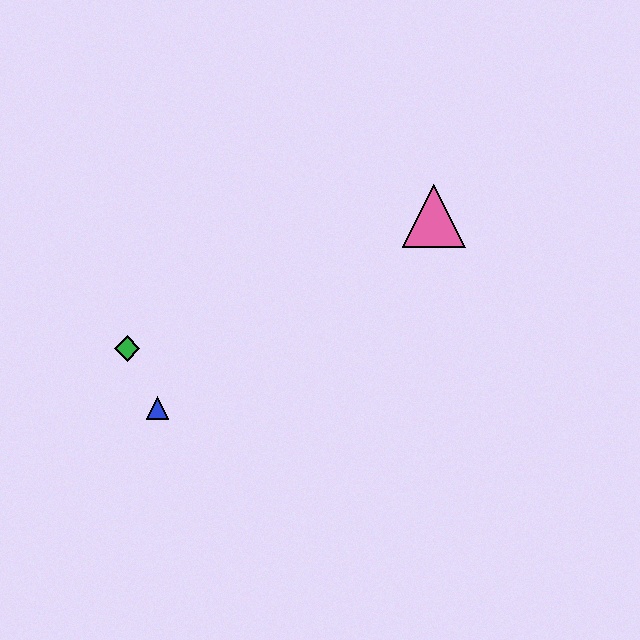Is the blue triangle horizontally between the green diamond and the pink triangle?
Yes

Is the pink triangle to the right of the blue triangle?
Yes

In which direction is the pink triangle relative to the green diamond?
The pink triangle is to the right of the green diamond.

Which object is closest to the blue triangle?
The green diamond is closest to the blue triangle.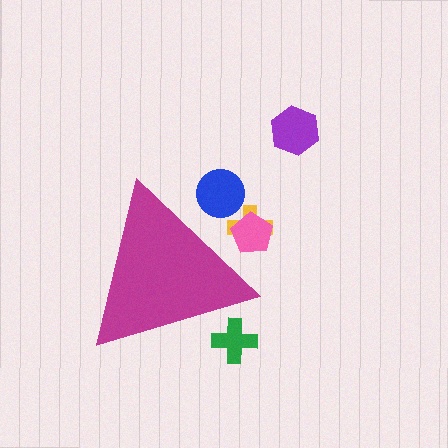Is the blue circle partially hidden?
Yes, the blue circle is partially hidden behind the magenta triangle.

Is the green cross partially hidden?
Yes, the green cross is partially hidden behind the magenta triangle.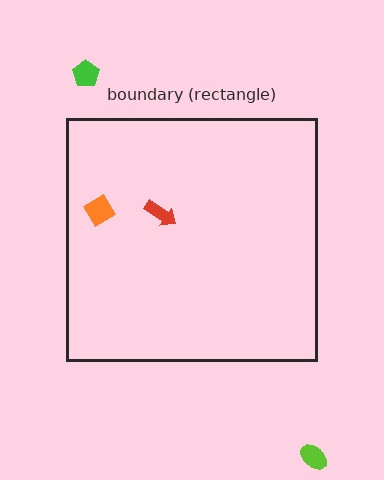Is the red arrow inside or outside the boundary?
Inside.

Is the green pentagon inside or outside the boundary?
Outside.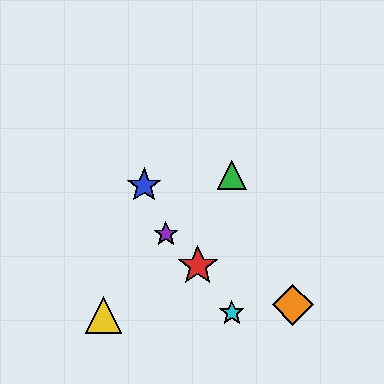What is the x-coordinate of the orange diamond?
The orange diamond is at x≈293.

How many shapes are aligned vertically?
2 shapes (the green triangle, the cyan star) are aligned vertically.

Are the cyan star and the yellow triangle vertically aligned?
No, the cyan star is at x≈232 and the yellow triangle is at x≈104.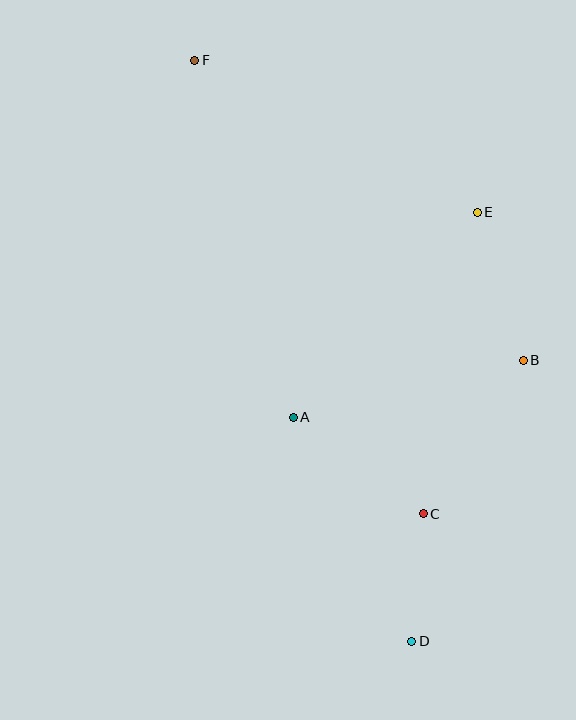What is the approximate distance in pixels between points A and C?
The distance between A and C is approximately 162 pixels.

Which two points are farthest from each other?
Points D and F are farthest from each other.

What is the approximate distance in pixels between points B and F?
The distance between B and F is approximately 445 pixels.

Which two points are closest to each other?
Points C and D are closest to each other.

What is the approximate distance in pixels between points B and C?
The distance between B and C is approximately 183 pixels.